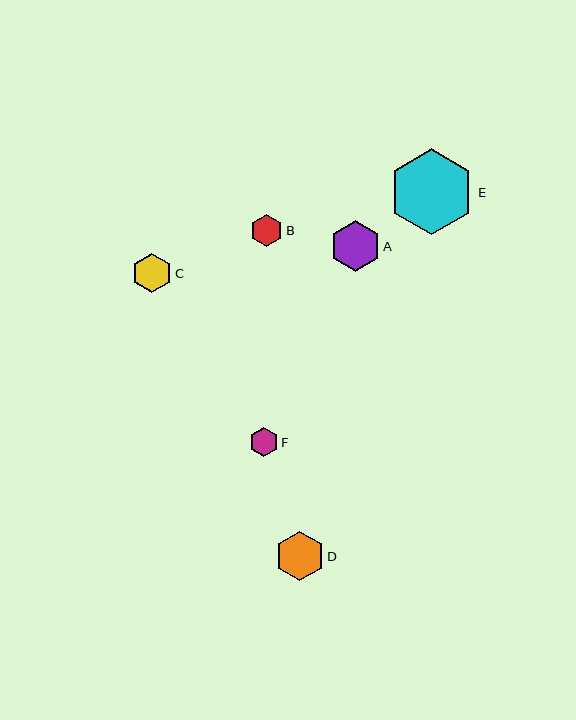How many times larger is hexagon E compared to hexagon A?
Hexagon E is approximately 1.7 times the size of hexagon A.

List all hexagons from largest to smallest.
From largest to smallest: E, A, D, C, B, F.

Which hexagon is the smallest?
Hexagon F is the smallest with a size of approximately 29 pixels.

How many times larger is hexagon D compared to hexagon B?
Hexagon D is approximately 1.5 times the size of hexagon B.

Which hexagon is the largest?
Hexagon E is the largest with a size of approximately 86 pixels.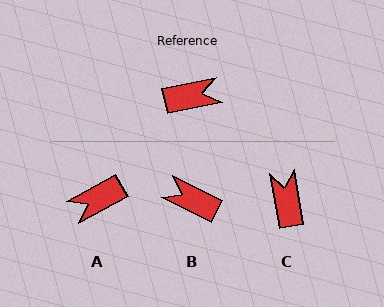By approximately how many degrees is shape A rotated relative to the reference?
Approximately 163 degrees clockwise.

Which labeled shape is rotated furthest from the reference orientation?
A, about 163 degrees away.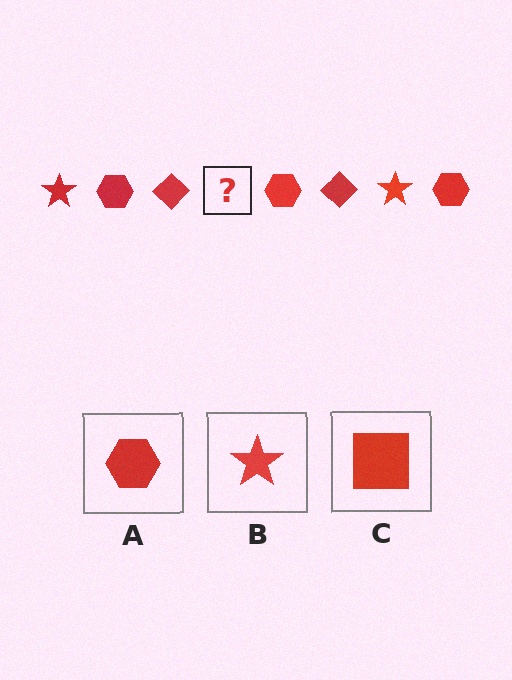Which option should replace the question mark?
Option B.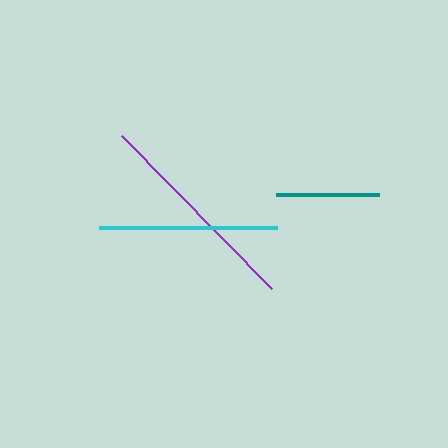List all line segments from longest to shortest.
From longest to shortest: purple, cyan, teal.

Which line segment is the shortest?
The teal line is the shortest at approximately 103 pixels.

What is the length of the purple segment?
The purple segment is approximately 215 pixels long.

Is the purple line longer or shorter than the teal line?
The purple line is longer than the teal line.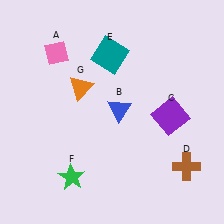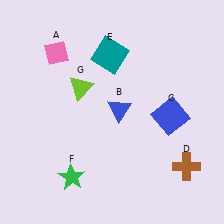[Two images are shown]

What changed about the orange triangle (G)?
In Image 1, G is orange. In Image 2, it changed to lime.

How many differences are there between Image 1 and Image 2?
There are 2 differences between the two images.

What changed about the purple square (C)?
In Image 1, C is purple. In Image 2, it changed to blue.